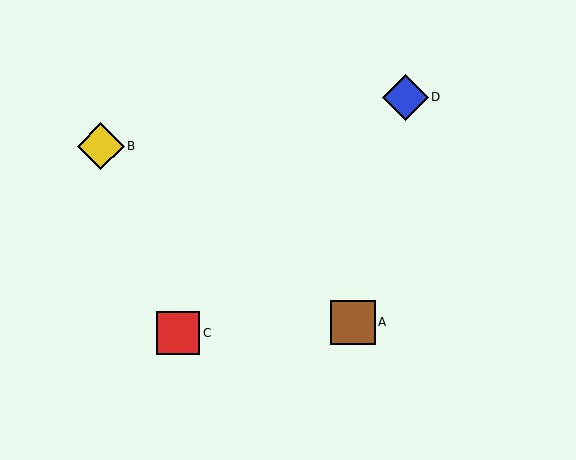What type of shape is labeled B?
Shape B is a yellow diamond.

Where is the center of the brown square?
The center of the brown square is at (353, 322).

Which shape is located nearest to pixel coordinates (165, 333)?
The red square (labeled C) at (178, 333) is nearest to that location.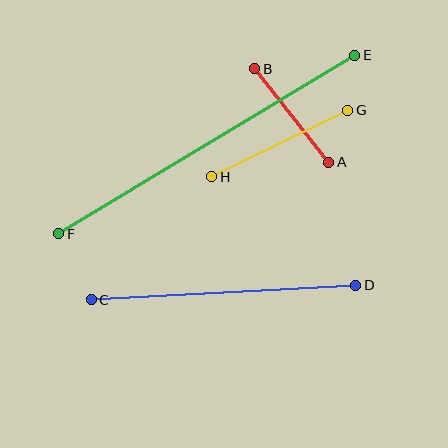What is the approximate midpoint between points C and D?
The midpoint is at approximately (223, 293) pixels.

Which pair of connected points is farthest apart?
Points E and F are farthest apart.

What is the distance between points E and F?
The distance is approximately 346 pixels.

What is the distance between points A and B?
The distance is approximately 119 pixels.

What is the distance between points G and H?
The distance is approximately 151 pixels.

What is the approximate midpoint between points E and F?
The midpoint is at approximately (207, 145) pixels.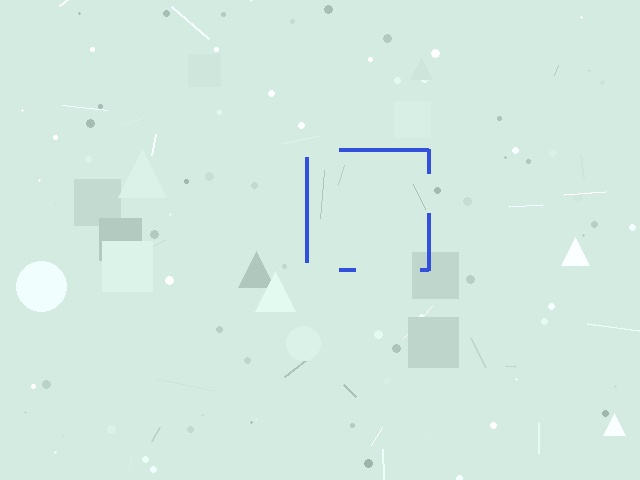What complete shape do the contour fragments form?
The contour fragments form a square.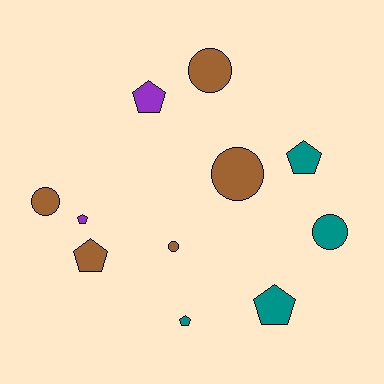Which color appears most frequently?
Brown, with 5 objects.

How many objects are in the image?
There are 11 objects.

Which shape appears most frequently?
Pentagon, with 6 objects.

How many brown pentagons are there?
There is 1 brown pentagon.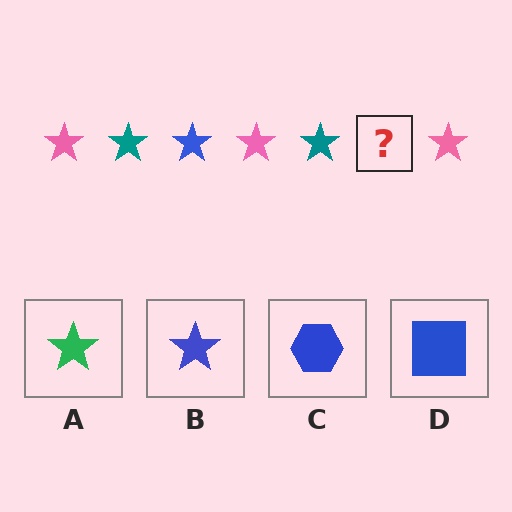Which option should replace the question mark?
Option B.